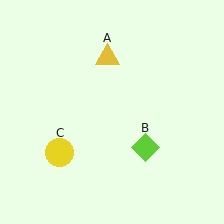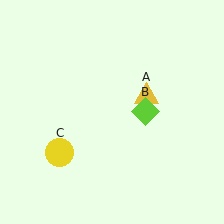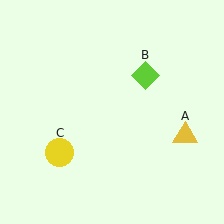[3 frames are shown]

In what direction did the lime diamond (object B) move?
The lime diamond (object B) moved up.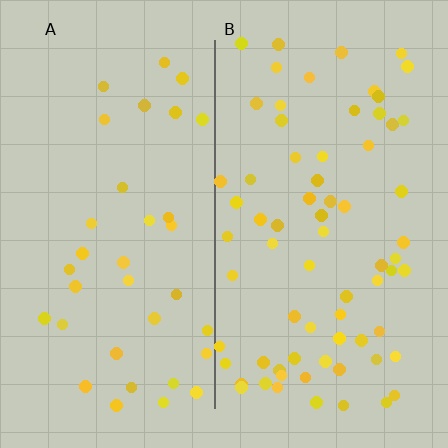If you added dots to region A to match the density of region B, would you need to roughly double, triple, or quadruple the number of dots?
Approximately double.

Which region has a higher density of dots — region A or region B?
B (the right).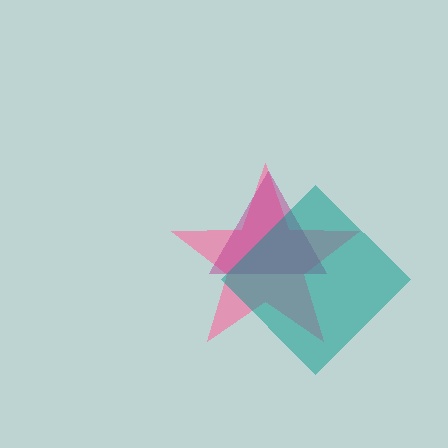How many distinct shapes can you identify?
There are 3 distinct shapes: a pink star, a magenta triangle, a teal diamond.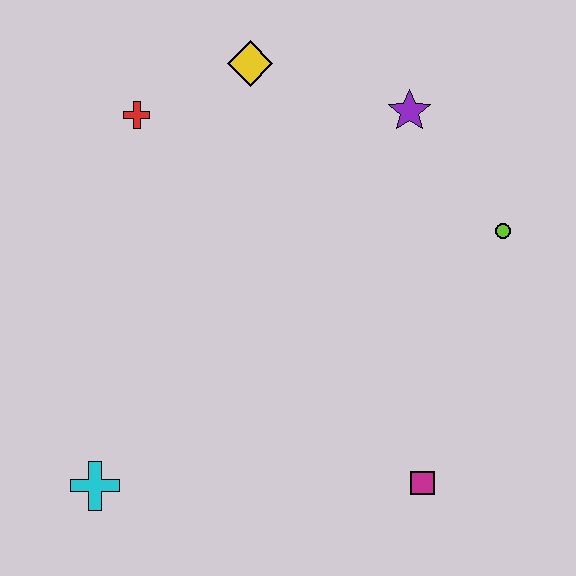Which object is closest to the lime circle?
The purple star is closest to the lime circle.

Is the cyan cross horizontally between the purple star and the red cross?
No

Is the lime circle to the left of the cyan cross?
No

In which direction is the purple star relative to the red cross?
The purple star is to the right of the red cross.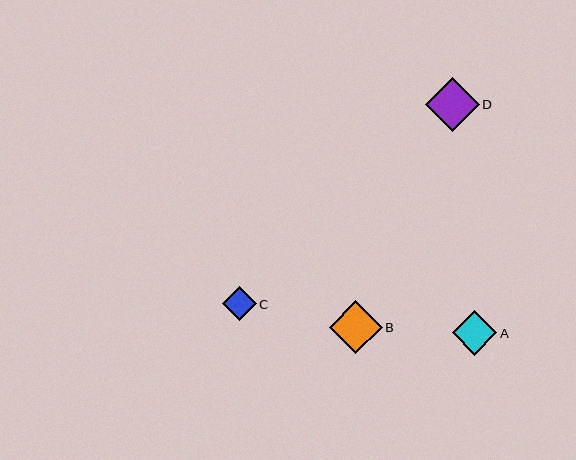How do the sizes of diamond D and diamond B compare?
Diamond D and diamond B are approximately the same size.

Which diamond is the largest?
Diamond D is the largest with a size of approximately 54 pixels.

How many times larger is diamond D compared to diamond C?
Diamond D is approximately 1.6 times the size of diamond C.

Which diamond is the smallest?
Diamond C is the smallest with a size of approximately 34 pixels.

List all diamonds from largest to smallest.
From largest to smallest: D, B, A, C.